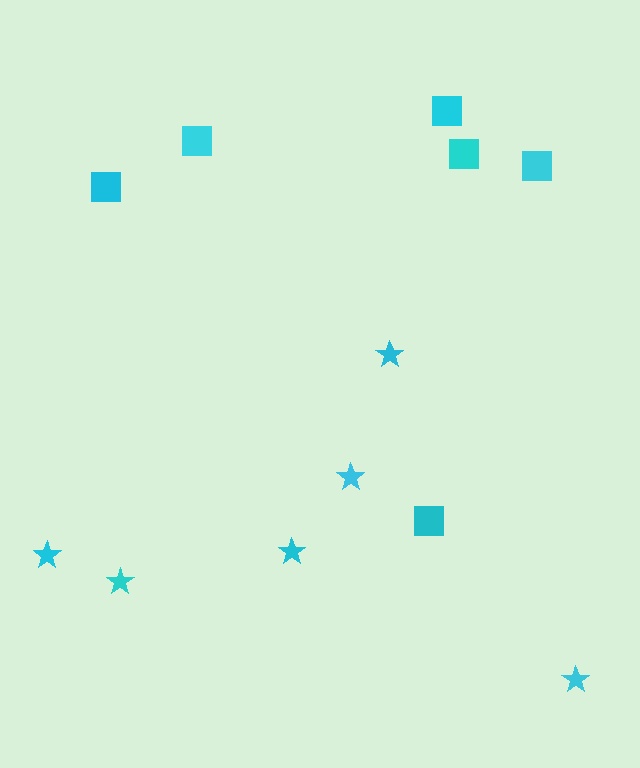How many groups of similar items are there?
There are 2 groups: one group of squares (6) and one group of stars (6).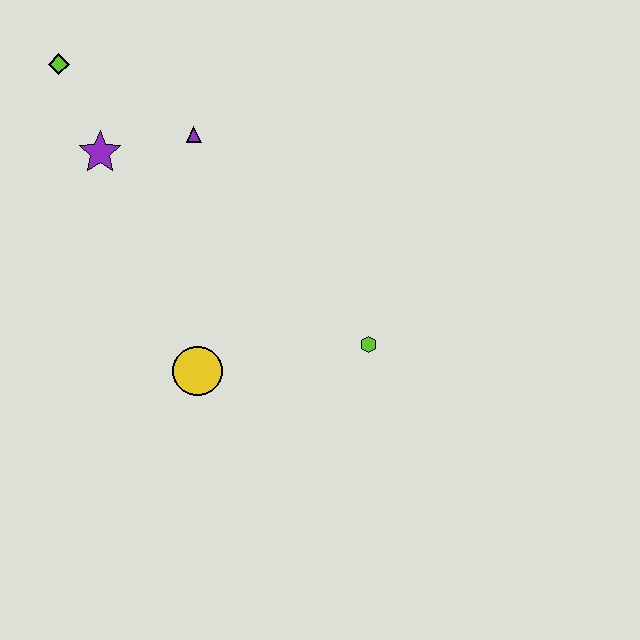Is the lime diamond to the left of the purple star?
Yes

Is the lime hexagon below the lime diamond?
Yes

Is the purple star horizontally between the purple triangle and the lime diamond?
Yes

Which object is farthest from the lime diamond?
The lime hexagon is farthest from the lime diamond.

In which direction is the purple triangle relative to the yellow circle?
The purple triangle is above the yellow circle.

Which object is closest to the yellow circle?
The lime hexagon is closest to the yellow circle.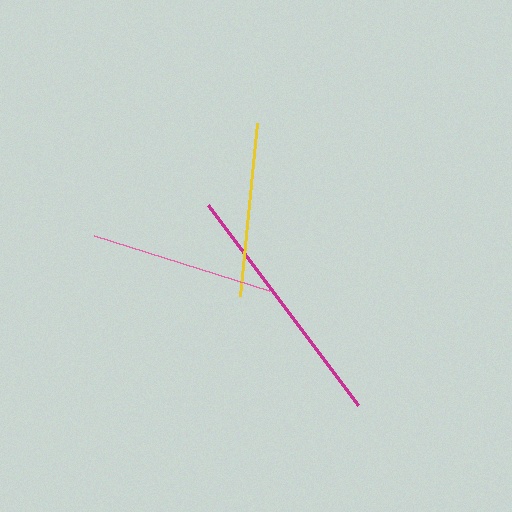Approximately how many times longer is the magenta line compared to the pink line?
The magenta line is approximately 1.4 times the length of the pink line.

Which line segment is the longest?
The magenta line is the longest at approximately 250 pixels.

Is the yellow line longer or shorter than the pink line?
The pink line is longer than the yellow line.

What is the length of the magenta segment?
The magenta segment is approximately 250 pixels long.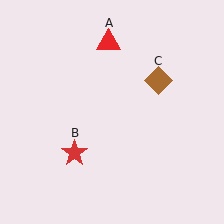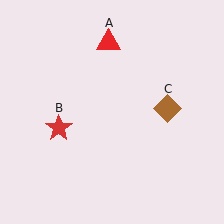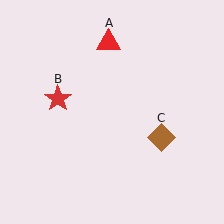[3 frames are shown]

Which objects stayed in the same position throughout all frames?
Red triangle (object A) remained stationary.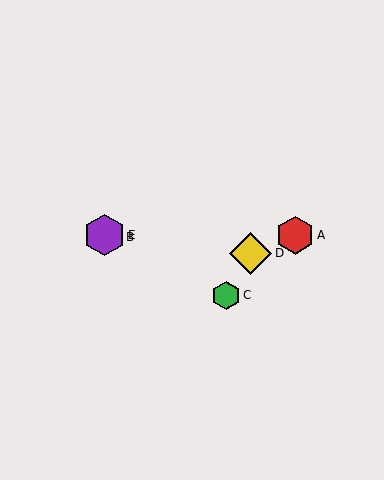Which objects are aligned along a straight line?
Objects B, C, E are aligned along a straight line.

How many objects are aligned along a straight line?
3 objects (B, C, E) are aligned along a straight line.